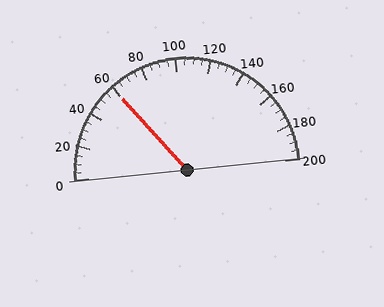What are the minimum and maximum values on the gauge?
The gauge ranges from 0 to 200.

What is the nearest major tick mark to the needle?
The nearest major tick mark is 60.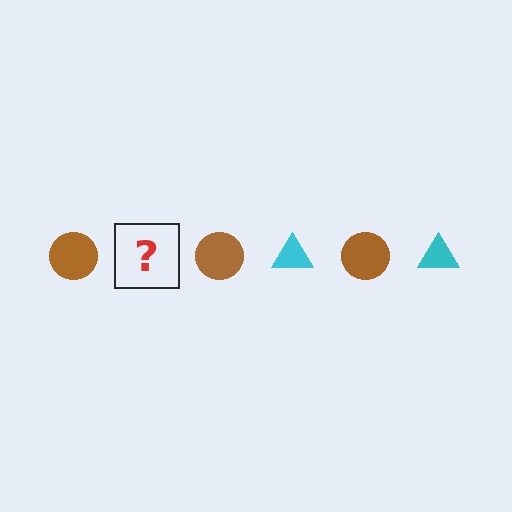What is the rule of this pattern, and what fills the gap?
The rule is that the pattern alternates between brown circle and cyan triangle. The gap should be filled with a cyan triangle.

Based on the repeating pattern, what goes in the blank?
The blank should be a cyan triangle.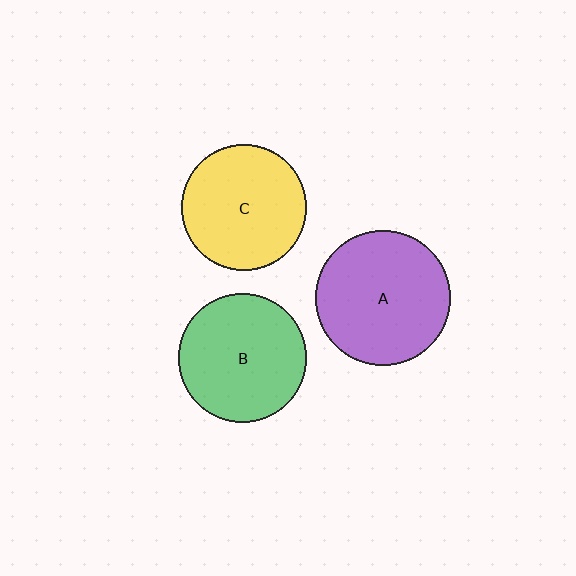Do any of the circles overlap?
No, none of the circles overlap.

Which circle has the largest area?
Circle A (purple).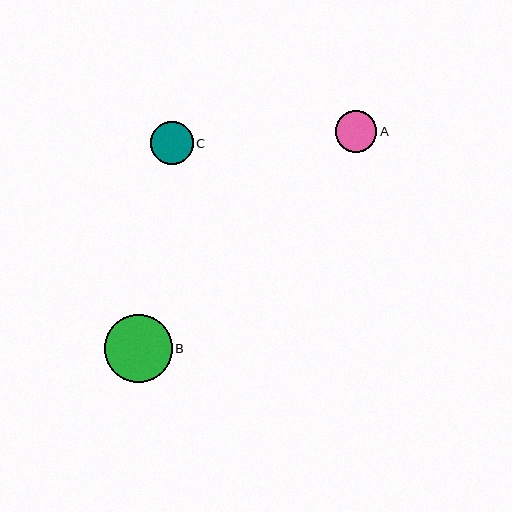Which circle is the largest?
Circle B is the largest with a size of approximately 68 pixels.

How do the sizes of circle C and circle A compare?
Circle C and circle A are approximately the same size.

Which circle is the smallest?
Circle A is the smallest with a size of approximately 42 pixels.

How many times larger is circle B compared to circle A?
Circle B is approximately 1.6 times the size of circle A.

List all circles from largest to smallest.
From largest to smallest: B, C, A.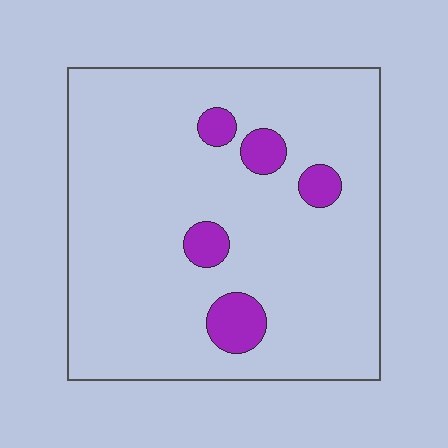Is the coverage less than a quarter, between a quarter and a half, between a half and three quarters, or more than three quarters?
Less than a quarter.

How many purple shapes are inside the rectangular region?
5.